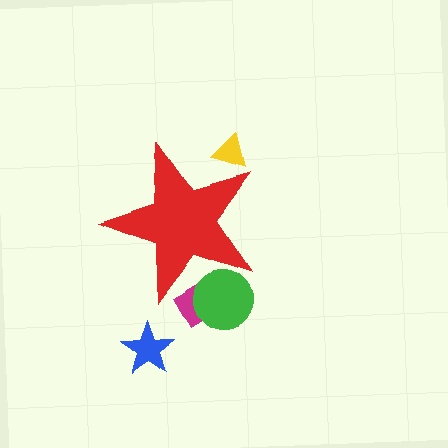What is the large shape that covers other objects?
A red star.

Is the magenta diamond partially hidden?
Yes, the magenta diamond is partially hidden behind the red star.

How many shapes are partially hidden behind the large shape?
3 shapes are partially hidden.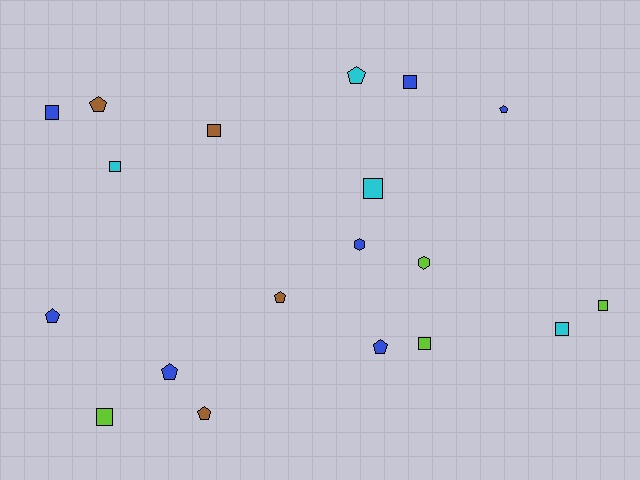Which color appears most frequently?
Blue, with 7 objects.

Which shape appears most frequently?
Square, with 9 objects.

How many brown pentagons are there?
There are 3 brown pentagons.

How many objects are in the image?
There are 19 objects.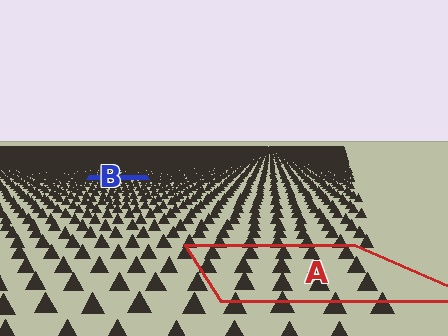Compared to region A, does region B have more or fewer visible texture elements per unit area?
Region B has more texture elements per unit area — they are packed more densely because it is farther away.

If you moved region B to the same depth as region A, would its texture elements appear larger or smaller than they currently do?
They would appear larger. At a closer depth, the same texture elements are projected at a bigger on-screen size.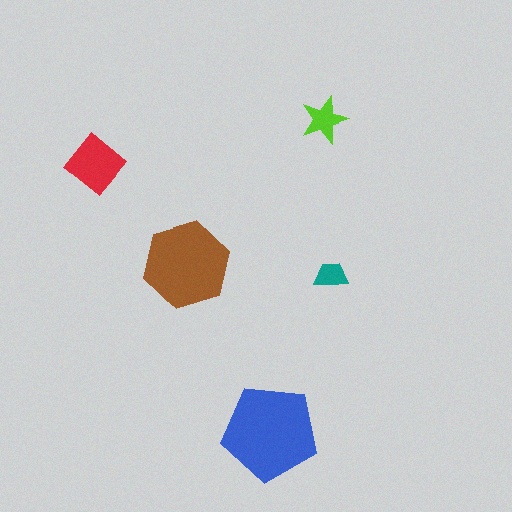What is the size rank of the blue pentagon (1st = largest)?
1st.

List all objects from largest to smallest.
The blue pentagon, the brown hexagon, the red diamond, the lime star, the teal trapezoid.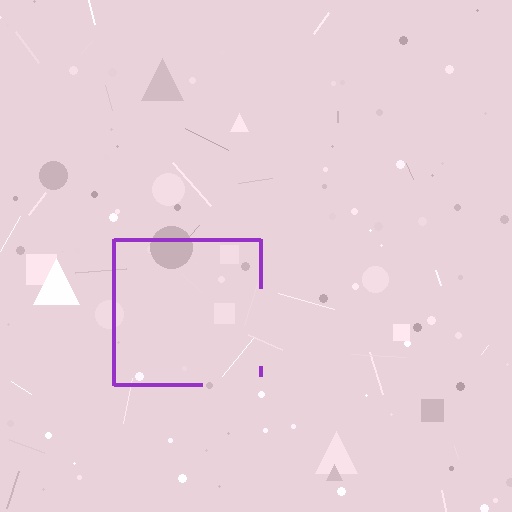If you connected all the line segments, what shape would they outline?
They would outline a square.